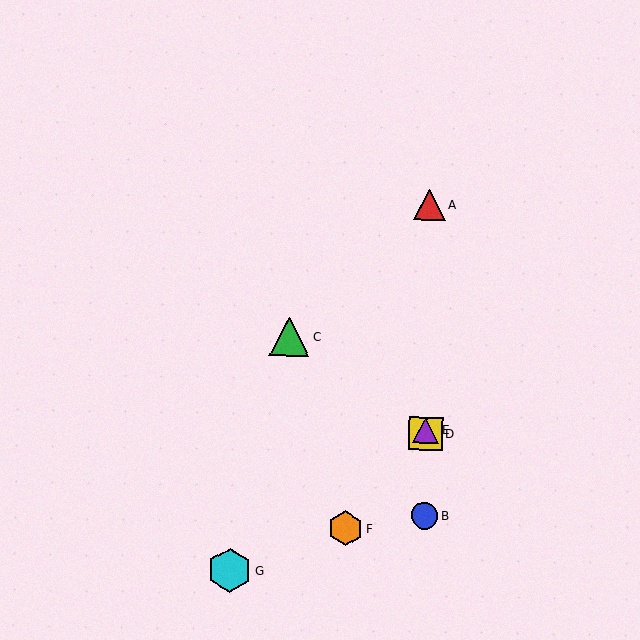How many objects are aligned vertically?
4 objects (A, B, D, E) are aligned vertically.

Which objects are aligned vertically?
Objects A, B, D, E are aligned vertically.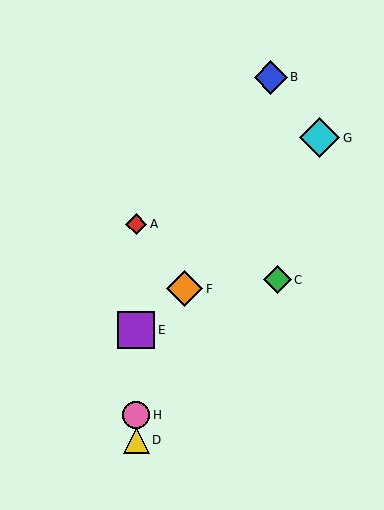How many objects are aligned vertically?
4 objects (A, D, E, H) are aligned vertically.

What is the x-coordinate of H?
Object H is at x≈136.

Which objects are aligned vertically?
Objects A, D, E, H are aligned vertically.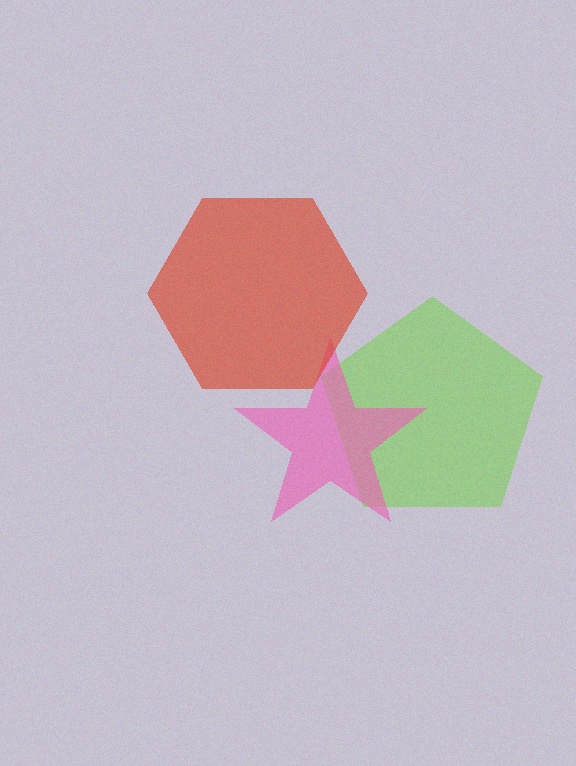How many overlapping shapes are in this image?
There are 3 overlapping shapes in the image.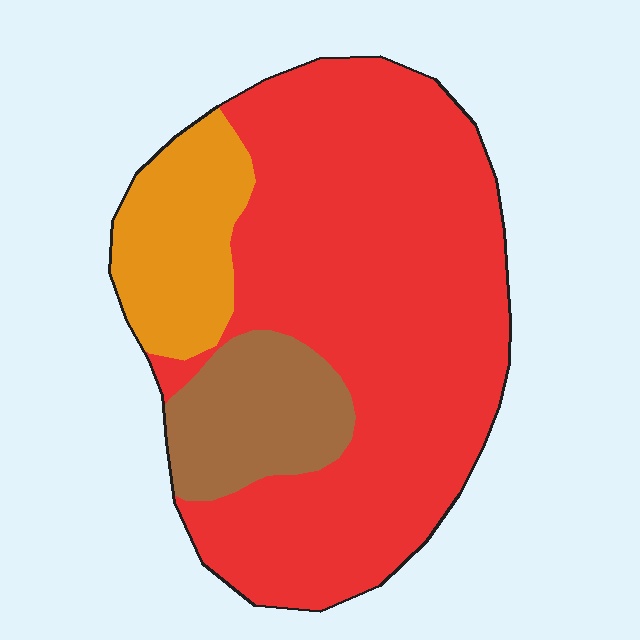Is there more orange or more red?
Red.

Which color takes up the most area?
Red, at roughly 70%.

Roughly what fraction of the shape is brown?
Brown takes up about one eighth (1/8) of the shape.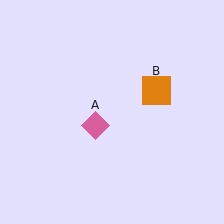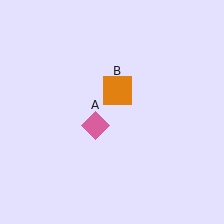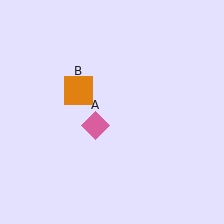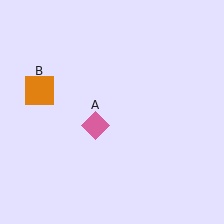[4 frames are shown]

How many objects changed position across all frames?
1 object changed position: orange square (object B).